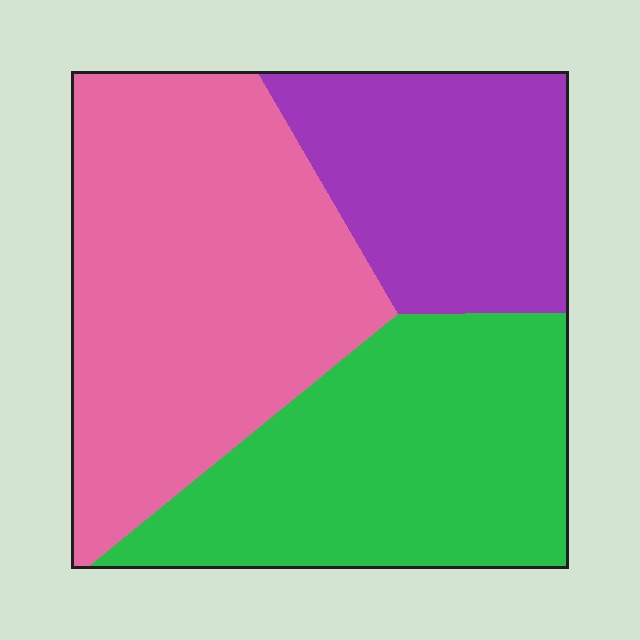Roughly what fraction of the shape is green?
Green covers 34% of the shape.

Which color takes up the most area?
Pink, at roughly 45%.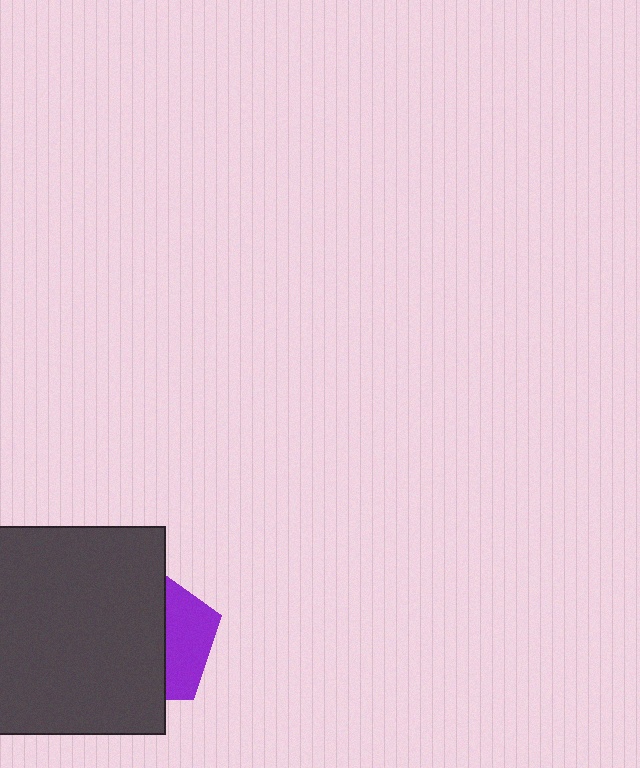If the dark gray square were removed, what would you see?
You would see the complete purple pentagon.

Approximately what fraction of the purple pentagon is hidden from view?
Roughly 65% of the purple pentagon is hidden behind the dark gray square.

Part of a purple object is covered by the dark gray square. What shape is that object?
It is a pentagon.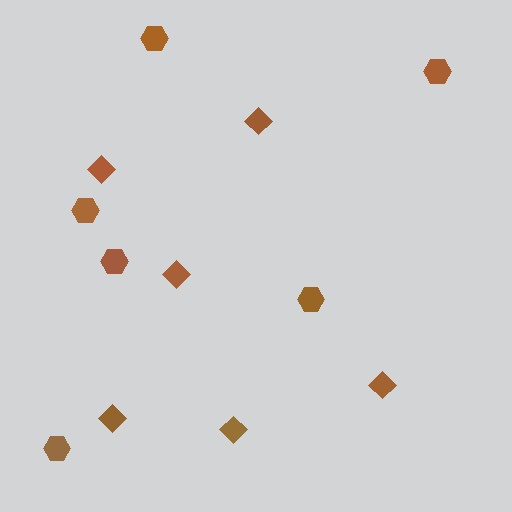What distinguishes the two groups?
There are 2 groups: one group of hexagons (6) and one group of diamonds (6).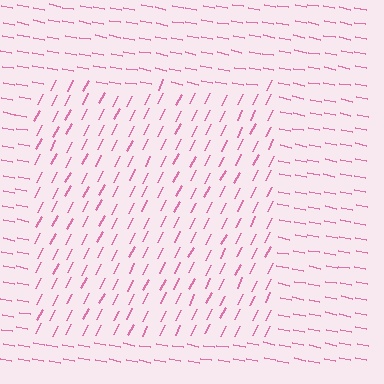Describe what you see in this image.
The image is filled with small pink line segments. A rectangle region in the image has lines oriented differently from the surrounding lines, creating a visible texture boundary.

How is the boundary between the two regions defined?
The boundary is defined purely by a change in line orientation (approximately 73 degrees difference). All lines are the same color and thickness.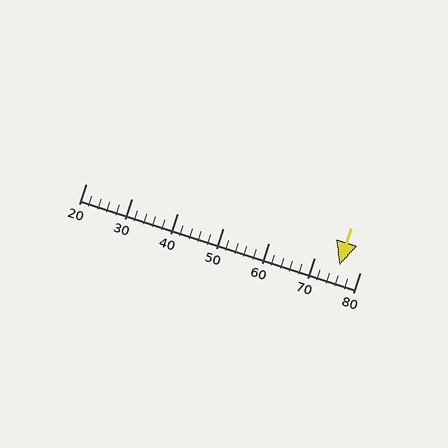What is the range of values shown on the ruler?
The ruler shows values from 20 to 80.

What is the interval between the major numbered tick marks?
The major tick marks are spaced 10 units apart.